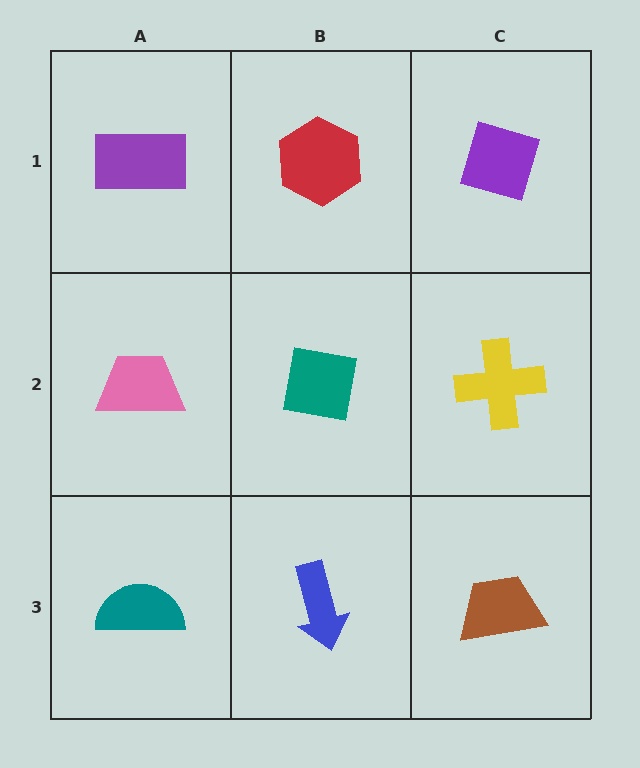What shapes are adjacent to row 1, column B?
A teal square (row 2, column B), a purple rectangle (row 1, column A), a purple diamond (row 1, column C).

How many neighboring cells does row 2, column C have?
3.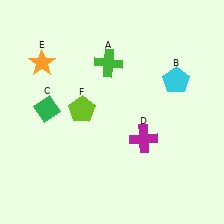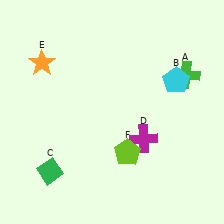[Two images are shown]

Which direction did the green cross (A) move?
The green cross (A) moved right.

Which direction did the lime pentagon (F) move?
The lime pentagon (F) moved right.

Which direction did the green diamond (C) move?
The green diamond (C) moved down.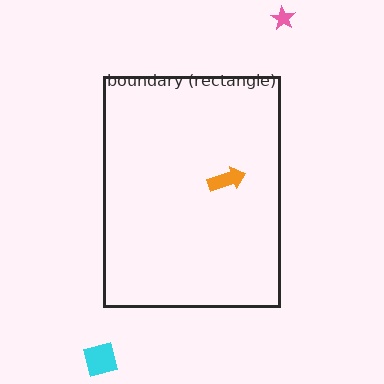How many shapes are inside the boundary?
1 inside, 2 outside.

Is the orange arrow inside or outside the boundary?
Inside.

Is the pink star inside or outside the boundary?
Outside.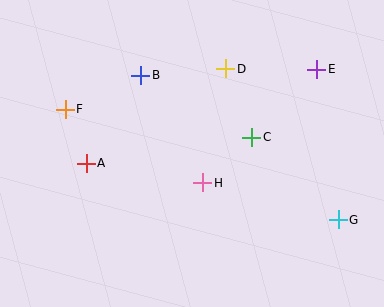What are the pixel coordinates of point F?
Point F is at (65, 109).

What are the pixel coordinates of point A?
Point A is at (86, 163).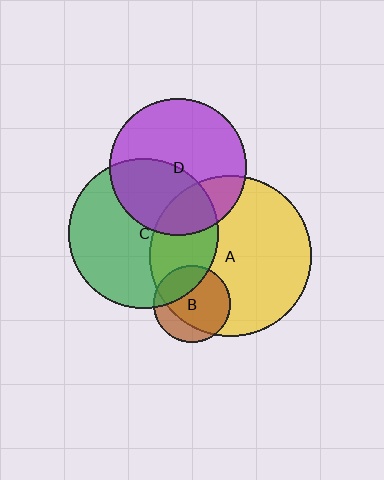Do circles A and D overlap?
Yes.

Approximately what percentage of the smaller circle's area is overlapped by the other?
Approximately 25%.